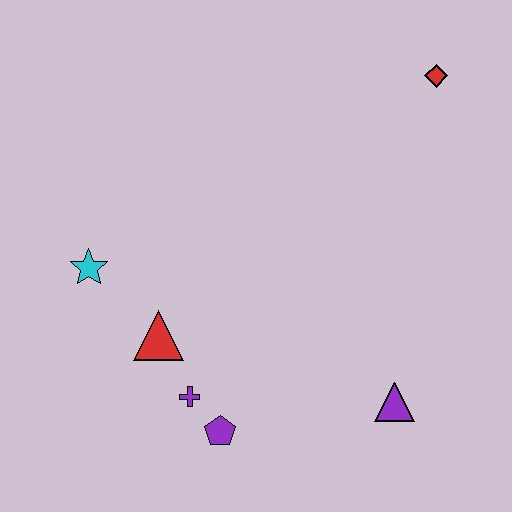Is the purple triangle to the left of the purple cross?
No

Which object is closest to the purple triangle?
The purple pentagon is closest to the purple triangle.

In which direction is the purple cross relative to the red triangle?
The purple cross is below the red triangle.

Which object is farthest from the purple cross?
The red diamond is farthest from the purple cross.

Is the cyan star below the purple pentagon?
No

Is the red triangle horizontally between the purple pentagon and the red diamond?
No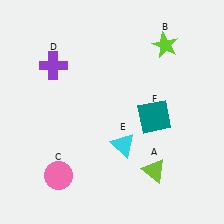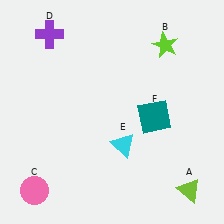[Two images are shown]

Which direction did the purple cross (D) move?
The purple cross (D) moved up.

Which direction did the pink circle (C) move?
The pink circle (C) moved left.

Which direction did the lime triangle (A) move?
The lime triangle (A) moved right.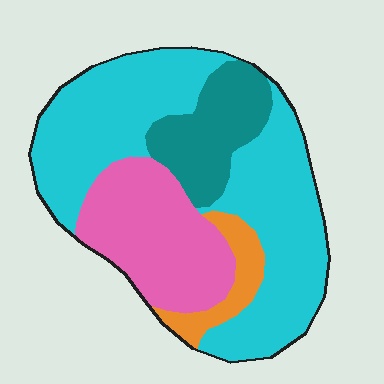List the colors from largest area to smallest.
From largest to smallest: cyan, pink, teal, orange.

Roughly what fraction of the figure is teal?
Teal takes up about one sixth (1/6) of the figure.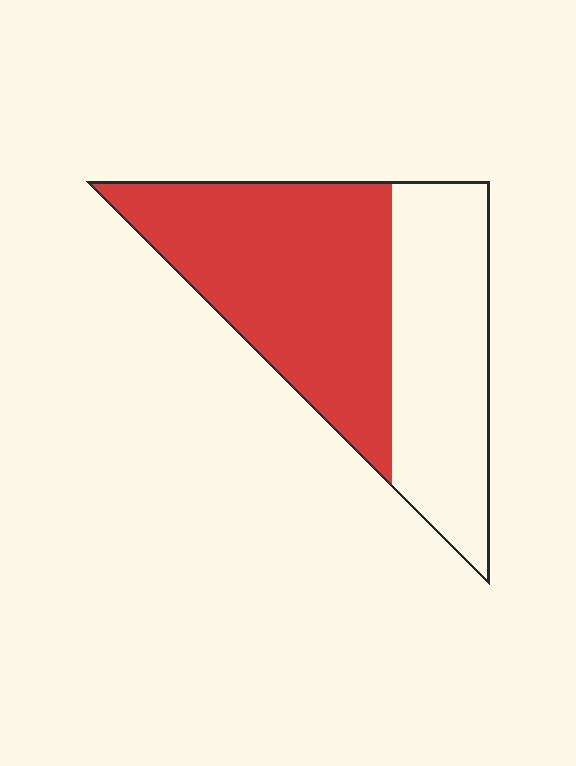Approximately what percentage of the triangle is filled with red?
Approximately 55%.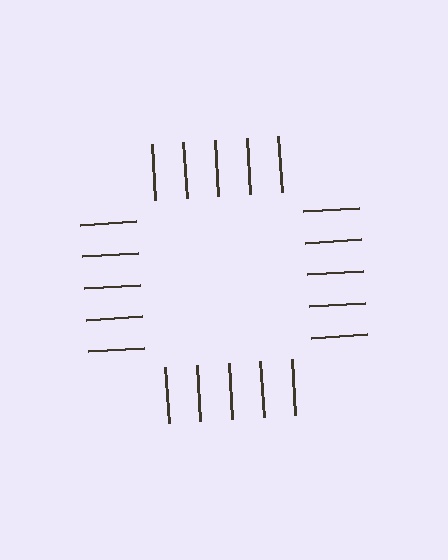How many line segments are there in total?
20 — 5 along each of the 4 edges.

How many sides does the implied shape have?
4 sides — the line-ends trace a square.